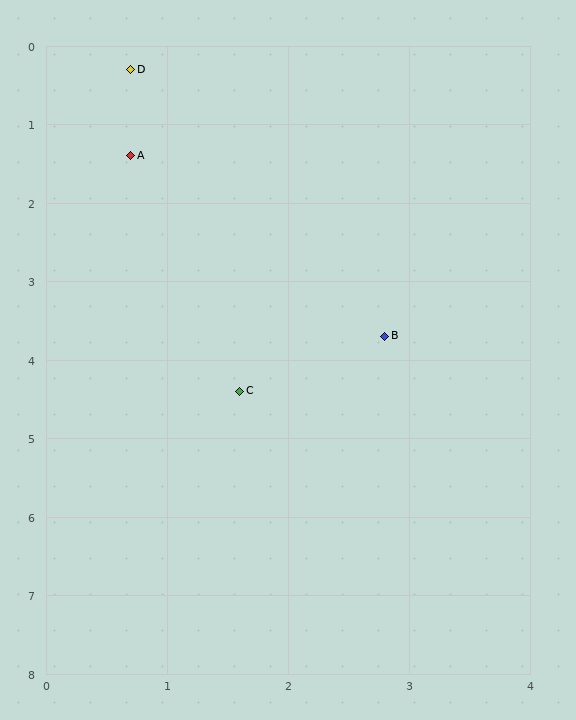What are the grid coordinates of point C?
Point C is at approximately (1.6, 4.4).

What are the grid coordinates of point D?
Point D is at approximately (0.7, 0.3).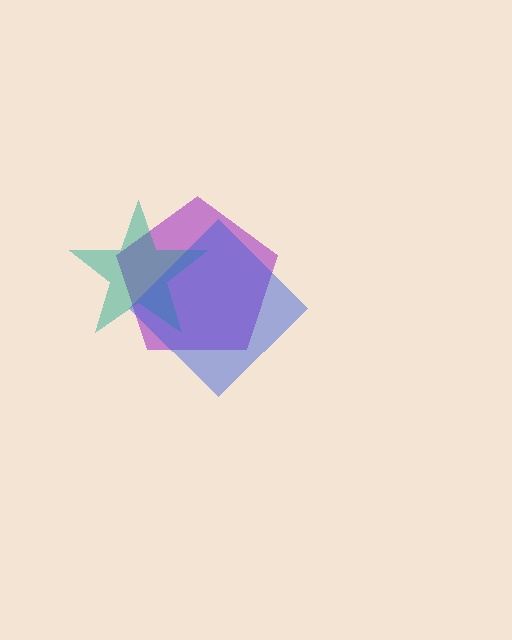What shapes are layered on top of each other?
The layered shapes are: a purple pentagon, a teal star, a blue diamond.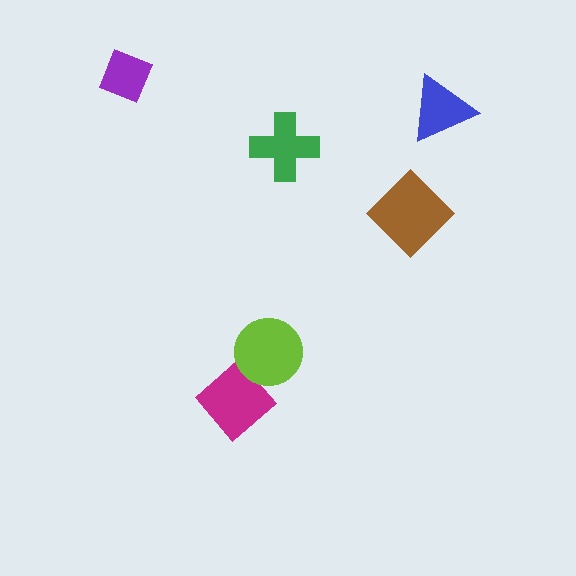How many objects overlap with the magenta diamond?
1 object overlaps with the magenta diamond.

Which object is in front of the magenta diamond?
The lime circle is in front of the magenta diamond.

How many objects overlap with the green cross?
0 objects overlap with the green cross.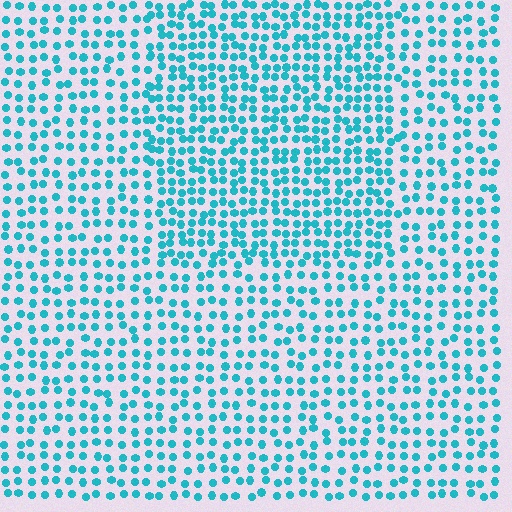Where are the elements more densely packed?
The elements are more densely packed inside the rectangle boundary.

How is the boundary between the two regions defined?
The boundary is defined by a change in element density (approximately 1.5x ratio). All elements are the same color, size, and shape.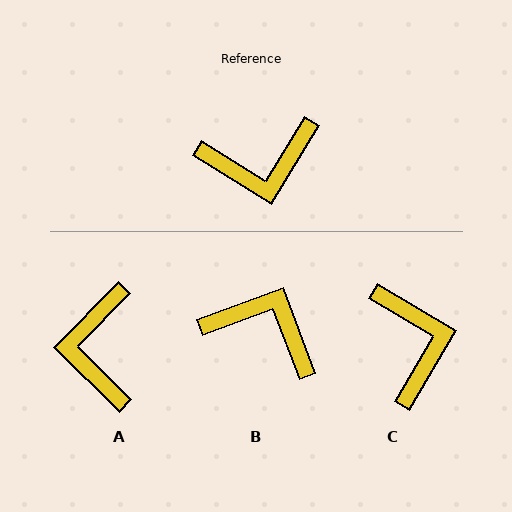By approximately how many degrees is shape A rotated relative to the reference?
Approximately 103 degrees clockwise.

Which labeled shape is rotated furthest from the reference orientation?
B, about 142 degrees away.